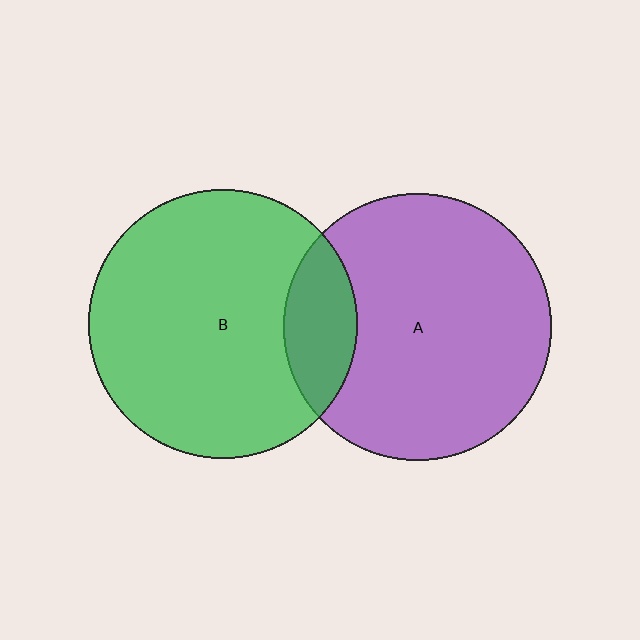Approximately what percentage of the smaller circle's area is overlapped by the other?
Approximately 15%.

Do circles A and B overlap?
Yes.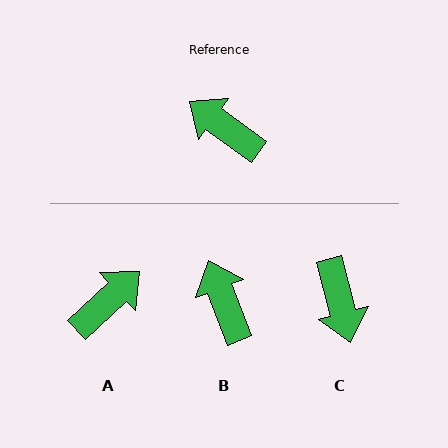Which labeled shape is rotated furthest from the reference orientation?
C, about 140 degrees away.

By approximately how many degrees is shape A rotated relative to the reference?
Approximately 101 degrees clockwise.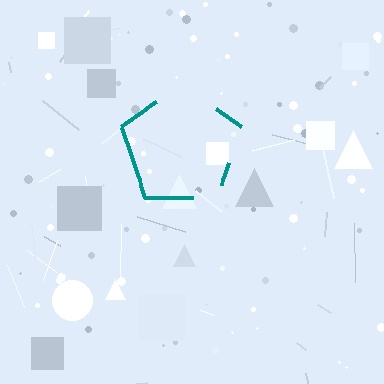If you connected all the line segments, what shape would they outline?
They would outline a pentagon.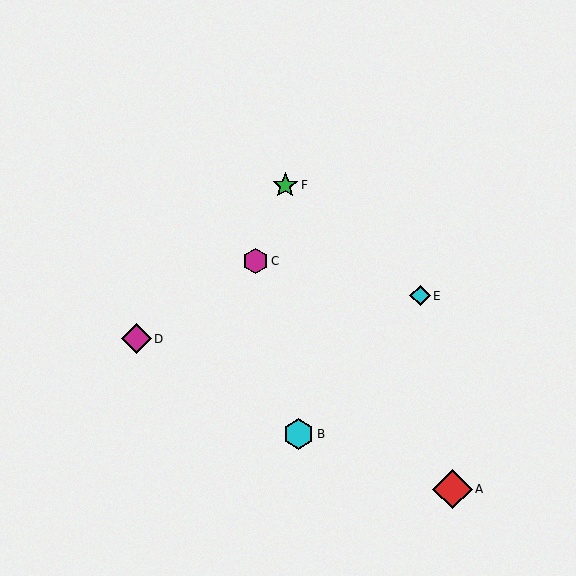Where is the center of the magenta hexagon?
The center of the magenta hexagon is at (255, 261).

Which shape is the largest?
The red diamond (labeled A) is the largest.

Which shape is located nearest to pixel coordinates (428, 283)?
The cyan diamond (labeled E) at (420, 296) is nearest to that location.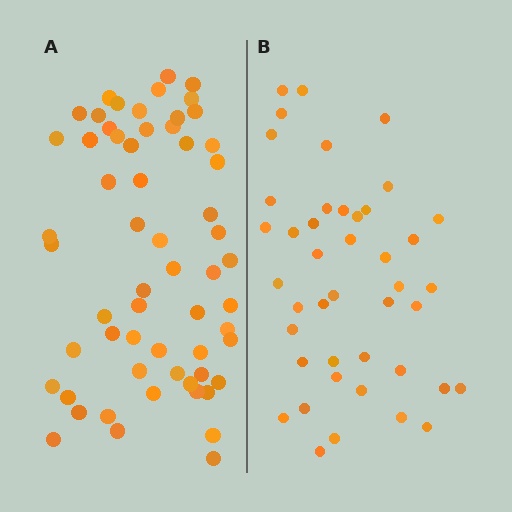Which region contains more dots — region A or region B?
Region A (the left region) has more dots.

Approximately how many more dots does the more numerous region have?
Region A has approximately 15 more dots than region B.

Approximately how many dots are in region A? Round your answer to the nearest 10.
About 60 dots.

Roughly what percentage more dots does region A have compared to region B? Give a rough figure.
About 40% more.